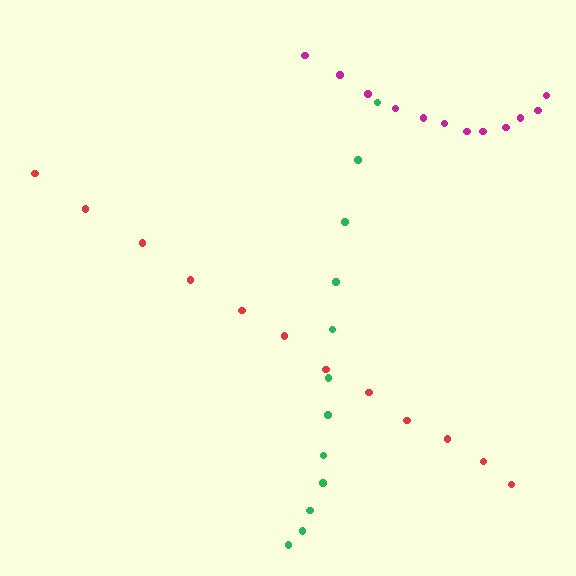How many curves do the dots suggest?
There are 3 distinct paths.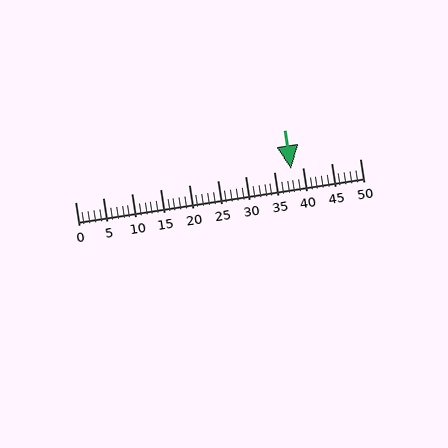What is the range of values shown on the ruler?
The ruler shows values from 0 to 50.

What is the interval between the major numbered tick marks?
The major tick marks are spaced 5 units apart.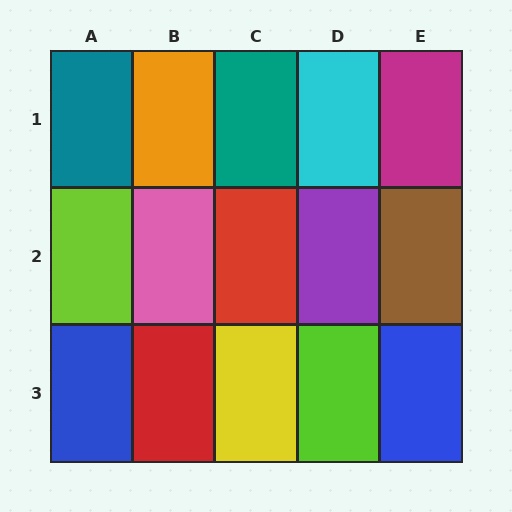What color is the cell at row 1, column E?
Magenta.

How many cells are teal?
2 cells are teal.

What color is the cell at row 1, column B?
Orange.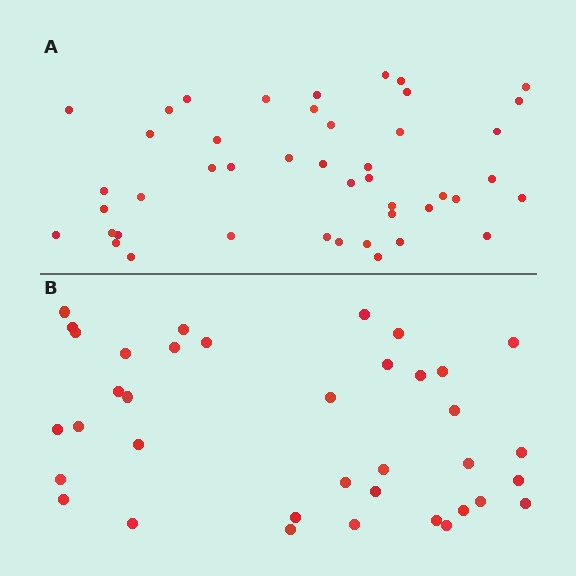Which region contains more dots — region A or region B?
Region A (the top region) has more dots.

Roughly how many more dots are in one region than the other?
Region A has roughly 8 or so more dots than region B.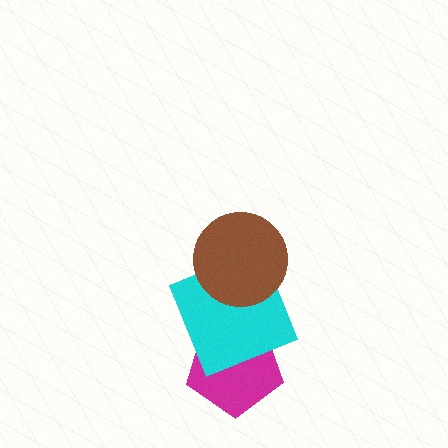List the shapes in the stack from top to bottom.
From top to bottom: the brown circle, the cyan square, the magenta pentagon.